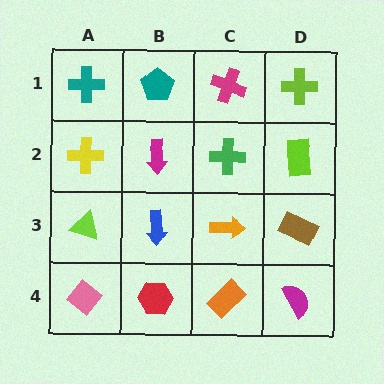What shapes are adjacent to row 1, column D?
A lime rectangle (row 2, column D), a magenta cross (row 1, column C).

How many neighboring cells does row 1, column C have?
3.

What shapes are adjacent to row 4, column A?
A lime triangle (row 3, column A), a red hexagon (row 4, column B).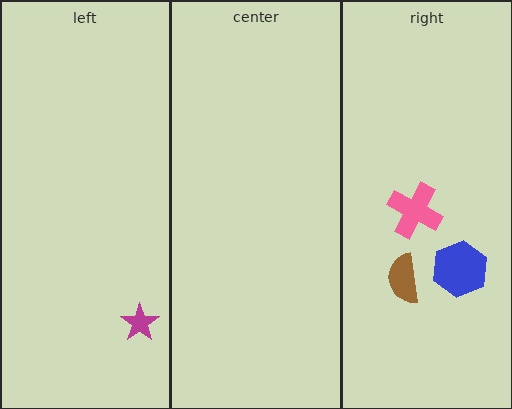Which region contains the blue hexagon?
The right region.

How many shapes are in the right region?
3.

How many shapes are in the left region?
1.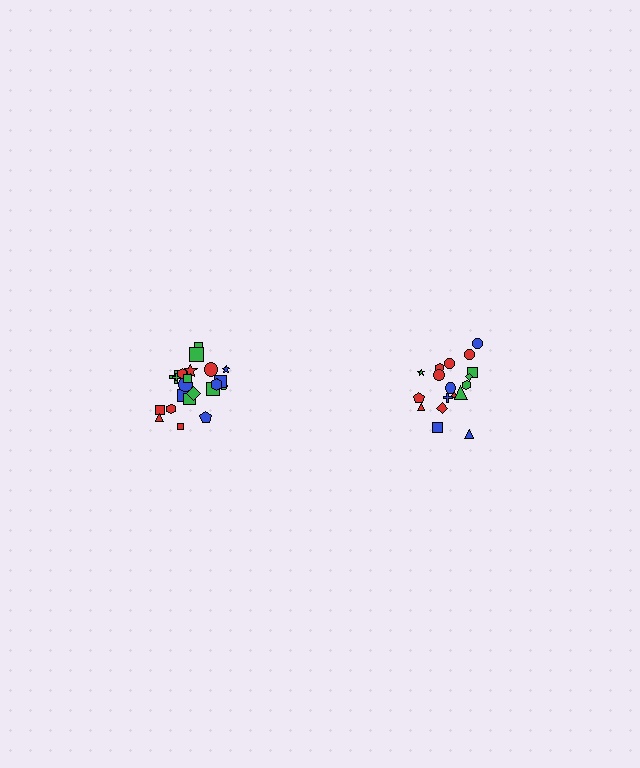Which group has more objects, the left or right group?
The left group.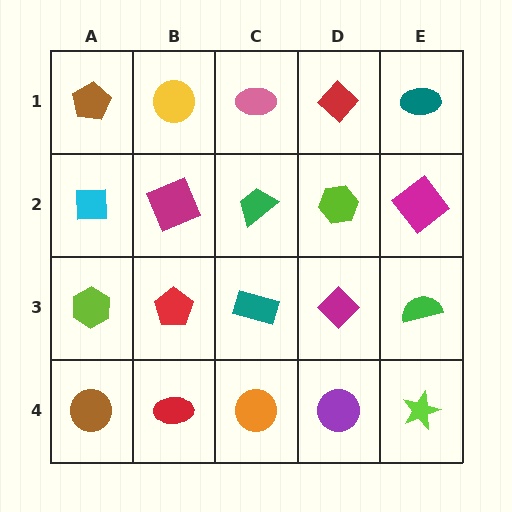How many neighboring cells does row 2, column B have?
4.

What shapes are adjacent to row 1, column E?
A magenta diamond (row 2, column E), a red diamond (row 1, column D).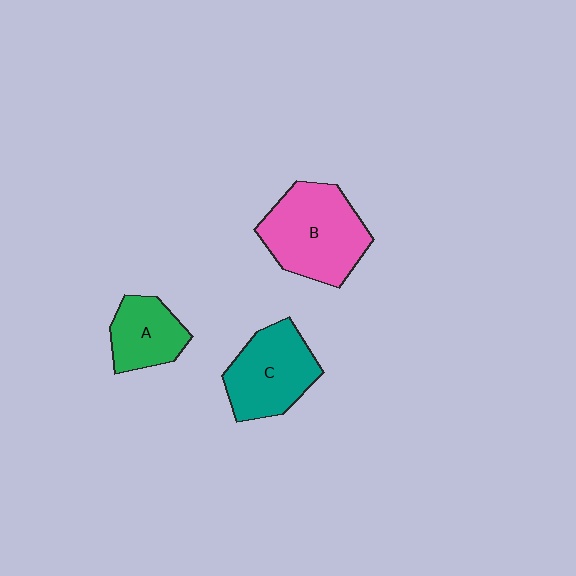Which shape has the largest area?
Shape B (pink).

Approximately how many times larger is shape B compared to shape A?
Approximately 1.8 times.